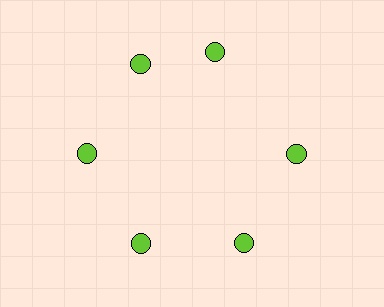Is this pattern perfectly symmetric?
No. The 6 lime circles are arranged in a ring, but one element near the 1 o'clock position is rotated out of alignment along the ring, breaking the 6-fold rotational symmetry.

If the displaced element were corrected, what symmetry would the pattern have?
It would have 6-fold rotational symmetry — the pattern would map onto itself every 60 degrees.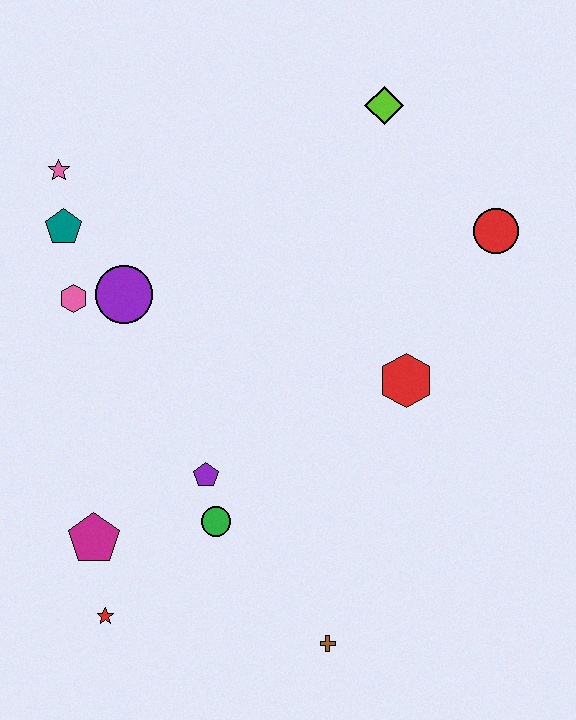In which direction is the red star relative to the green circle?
The red star is to the left of the green circle.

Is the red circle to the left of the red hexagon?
No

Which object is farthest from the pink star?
The brown cross is farthest from the pink star.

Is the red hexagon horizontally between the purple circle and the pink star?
No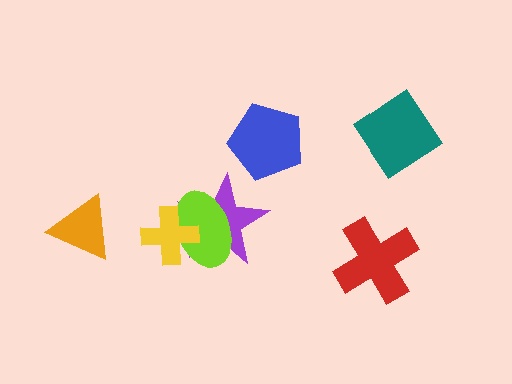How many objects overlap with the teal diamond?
0 objects overlap with the teal diamond.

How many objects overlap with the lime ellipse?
2 objects overlap with the lime ellipse.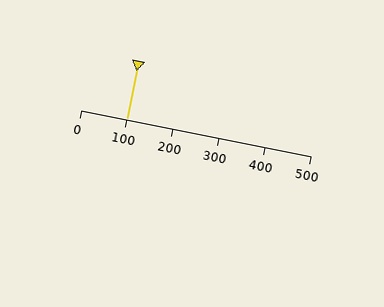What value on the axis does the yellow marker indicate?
The marker indicates approximately 100.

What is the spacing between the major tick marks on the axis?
The major ticks are spaced 100 apart.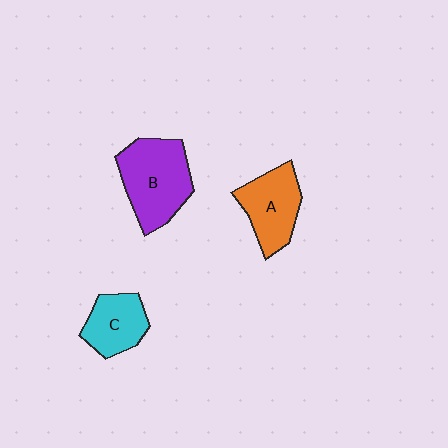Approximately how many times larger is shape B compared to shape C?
Approximately 1.6 times.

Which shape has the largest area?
Shape B (purple).